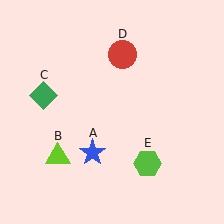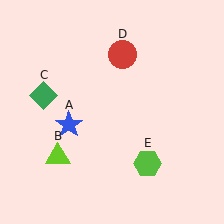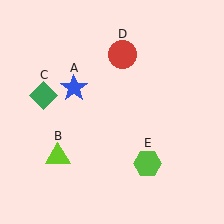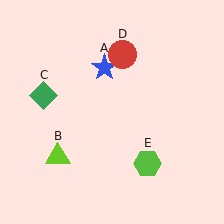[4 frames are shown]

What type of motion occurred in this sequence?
The blue star (object A) rotated clockwise around the center of the scene.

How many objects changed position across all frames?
1 object changed position: blue star (object A).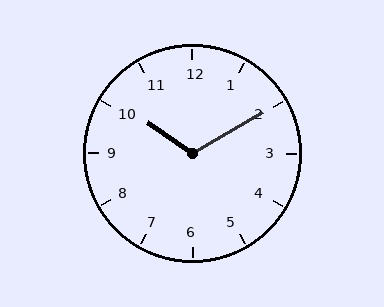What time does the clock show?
10:10.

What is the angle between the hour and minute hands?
Approximately 115 degrees.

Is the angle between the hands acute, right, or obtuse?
It is obtuse.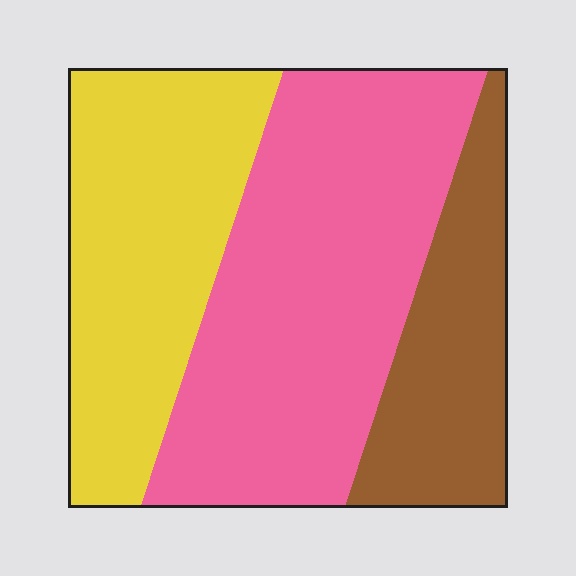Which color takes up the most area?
Pink, at roughly 45%.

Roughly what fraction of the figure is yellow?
Yellow takes up about one third (1/3) of the figure.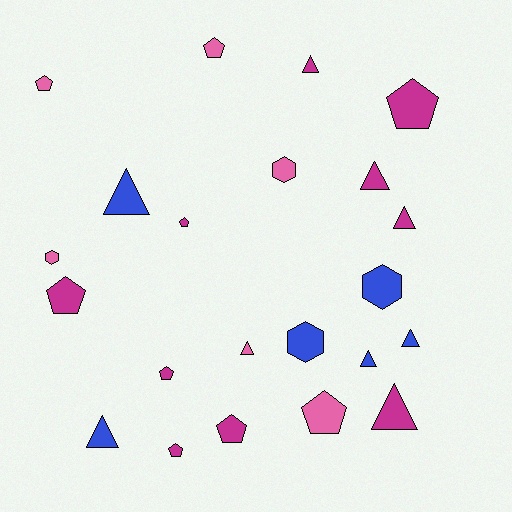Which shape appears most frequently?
Triangle, with 9 objects.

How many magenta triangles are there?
There are 4 magenta triangles.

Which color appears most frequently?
Magenta, with 10 objects.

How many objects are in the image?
There are 22 objects.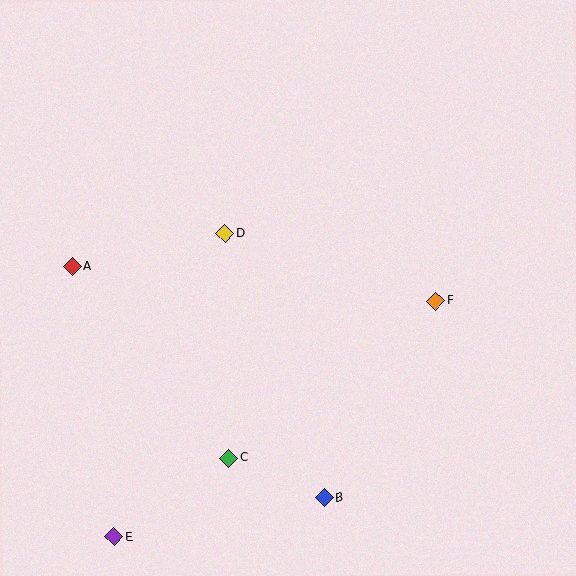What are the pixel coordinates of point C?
Point C is at (228, 458).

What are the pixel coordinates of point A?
Point A is at (72, 267).